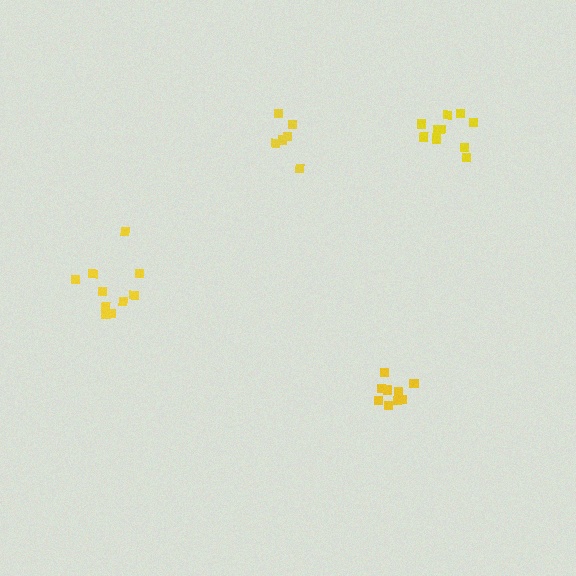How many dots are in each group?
Group 1: 6 dots, Group 2: 9 dots, Group 3: 10 dots, Group 4: 10 dots (35 total).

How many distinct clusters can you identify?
There are 4 distinct clusters.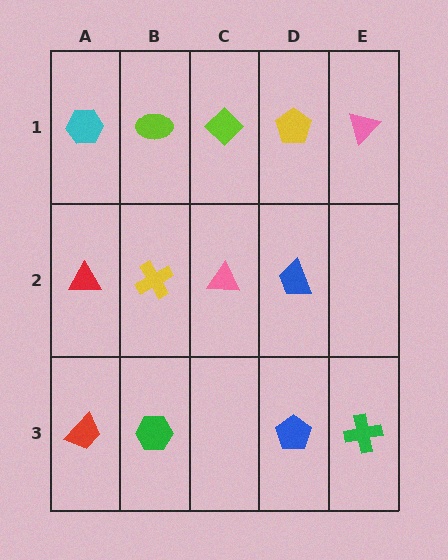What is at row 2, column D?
A blue trapezoid.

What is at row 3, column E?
A green cross.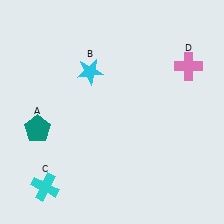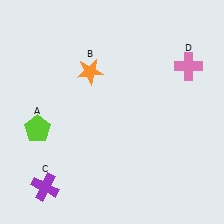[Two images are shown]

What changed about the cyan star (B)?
In Image 1, B is cyan. In Image 2, it changed to orange.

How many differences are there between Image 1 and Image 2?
There are 3 differences between the two images.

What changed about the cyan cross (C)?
In Image 1, C is cyan. In Image 2, it changed to purple.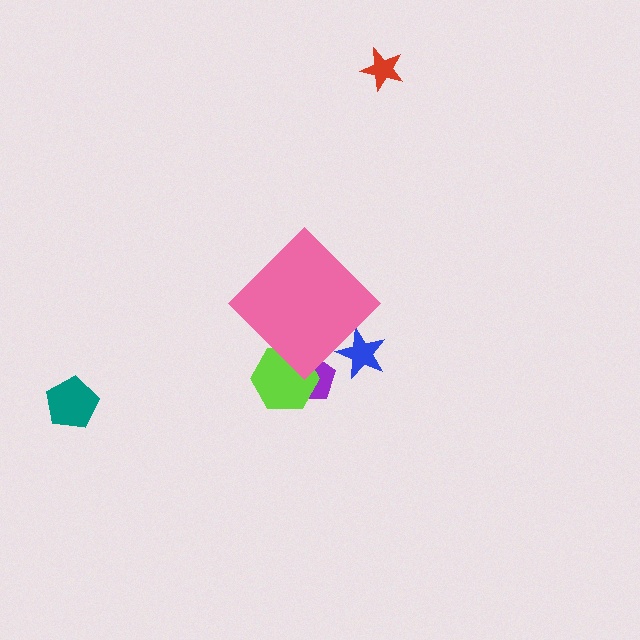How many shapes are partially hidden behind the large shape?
3 shapes are partially hidden.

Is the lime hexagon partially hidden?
Yes, the lime hexagon is partially hidden behind the pink diamond.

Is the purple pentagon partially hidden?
Yes, the purple pentagon is partially hidden behind the pink diamond.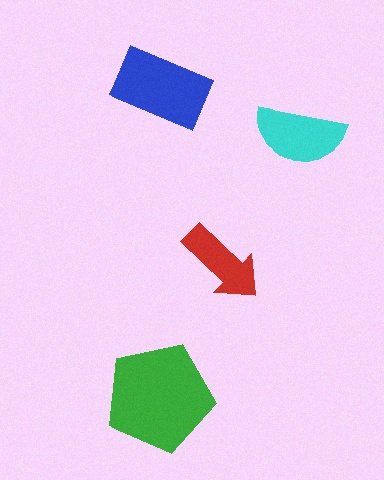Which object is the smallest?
The red arrow.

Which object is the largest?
The green pentagon.